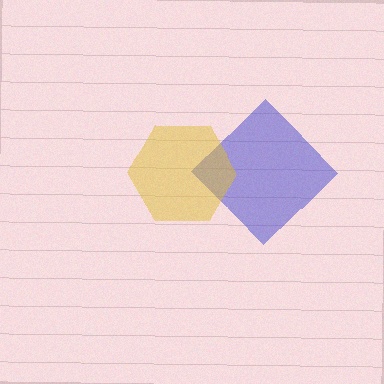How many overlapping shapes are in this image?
There are 2 overlapping shapes in the image.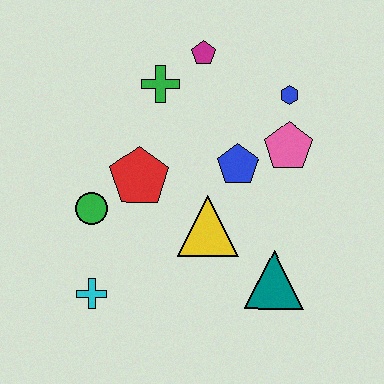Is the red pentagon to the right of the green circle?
Yes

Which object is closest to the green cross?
The magenta pentagon is closest to the green cross.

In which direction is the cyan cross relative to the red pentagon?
The cyan cross is below the red pentagon.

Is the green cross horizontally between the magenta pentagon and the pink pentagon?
No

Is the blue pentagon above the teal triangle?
Yes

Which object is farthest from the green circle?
The blue hexagon is farthest from the green circle.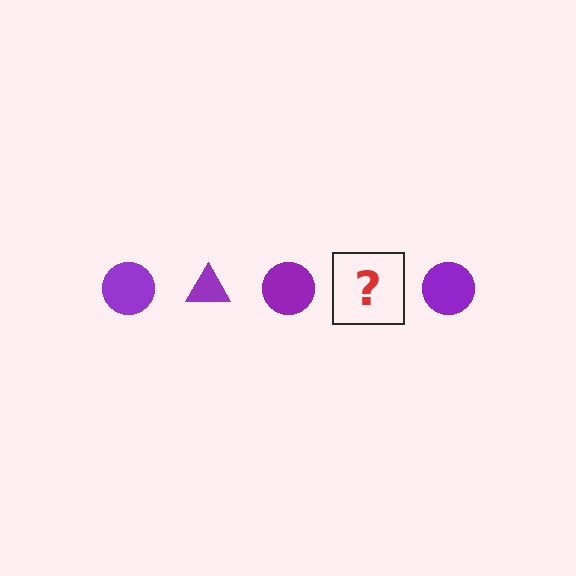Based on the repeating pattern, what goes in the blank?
The blank should be a purple triangle.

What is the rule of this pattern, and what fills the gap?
The rule is that the pattern cycles through circle, triangle shapes in purple. The gap should be filled with a purple triangle.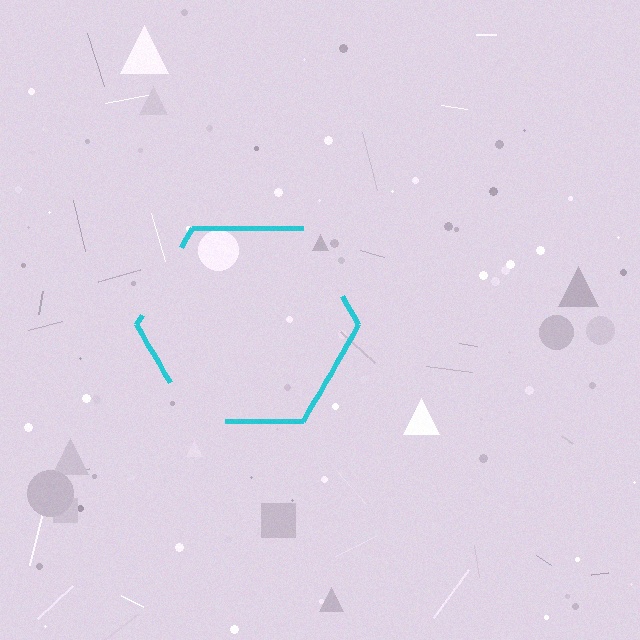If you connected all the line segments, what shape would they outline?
They would outline a hexagon.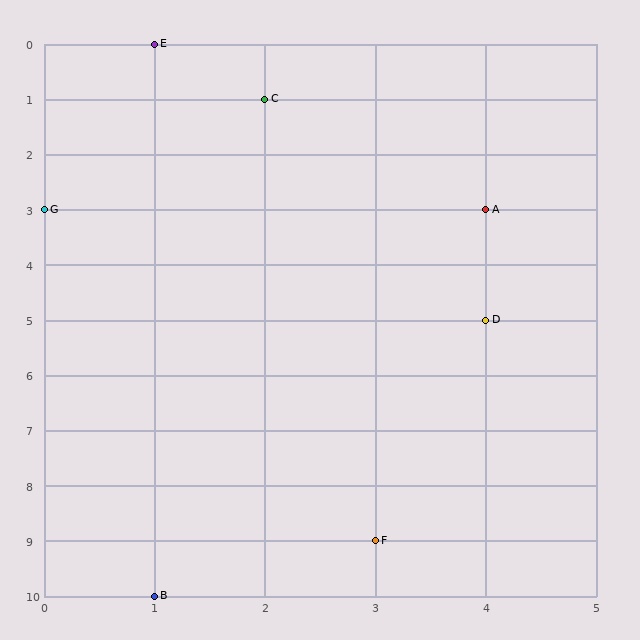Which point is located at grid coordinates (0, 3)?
Point G is at (0, 3).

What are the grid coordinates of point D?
Point D is at grid coordinates (4, 5).